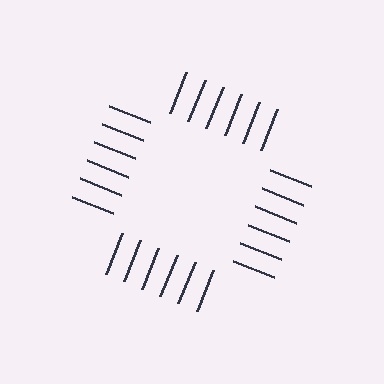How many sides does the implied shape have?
4 sides — the line-ends trace a square.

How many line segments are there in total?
24 — 6 along each of the 4 edges.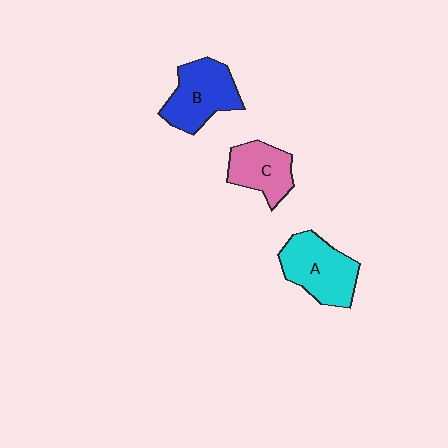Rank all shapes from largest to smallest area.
From largest to smallest: A (cyan), B (blue), C (pink).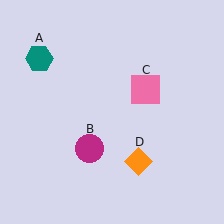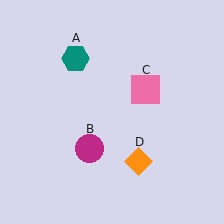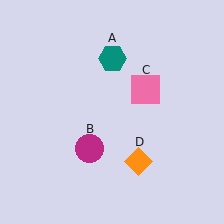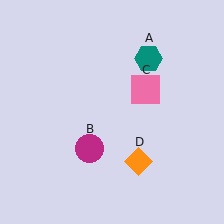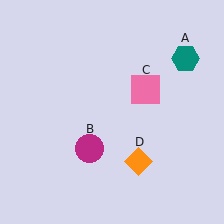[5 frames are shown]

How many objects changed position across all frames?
1 object changed position: teal hexagon (object A).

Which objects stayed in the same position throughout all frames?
Magenta circle (object B) and pink square (object C) and orange diamond (object D) remained stationary.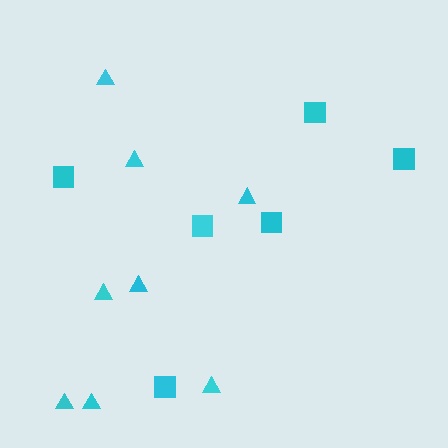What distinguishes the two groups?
There are 2 groups: one group of triangles (8) and one group of squares (6).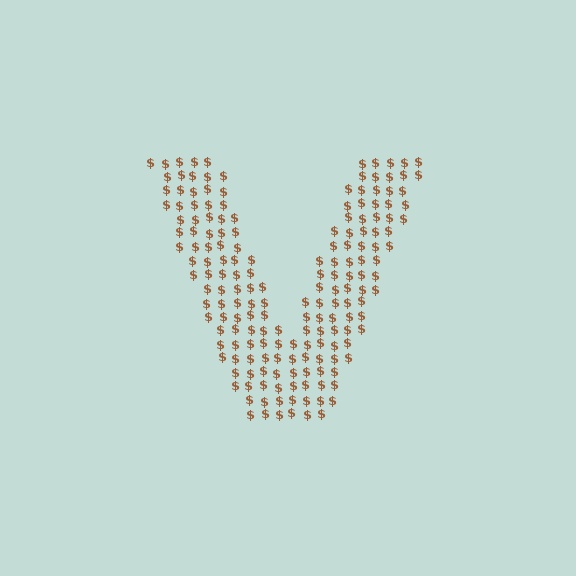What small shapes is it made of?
It is made of small dollar signs.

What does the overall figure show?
The overall figure shows the letter V.